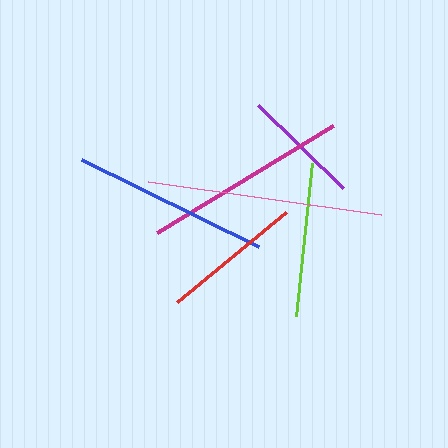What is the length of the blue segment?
The blue segment is approximately 197 pixels long.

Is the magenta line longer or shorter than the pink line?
The pink line is longer than the magenta line.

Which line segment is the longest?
The pink line is the longest at approximately 235 pixels.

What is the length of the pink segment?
The pink segment is approximately 235 pixels long.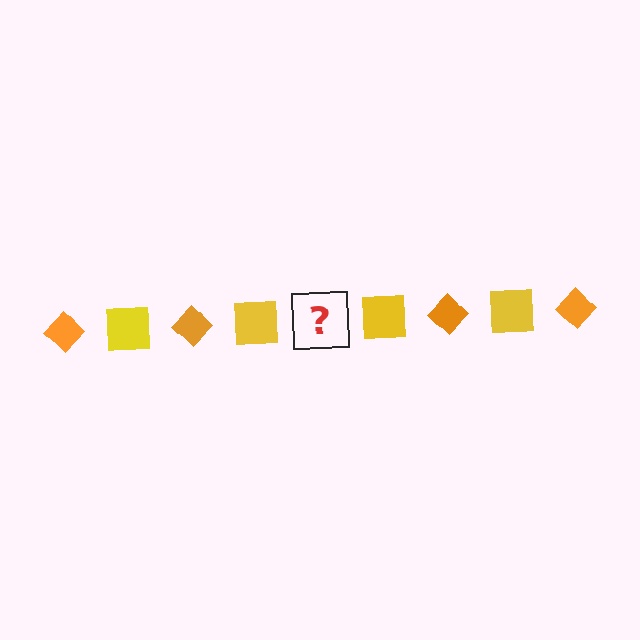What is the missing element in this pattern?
The missing element is an orange diamond.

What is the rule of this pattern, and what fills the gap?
The rule is that the pattern alternates between orange diamond and yellow square. The gap should be filled with an orange diamond.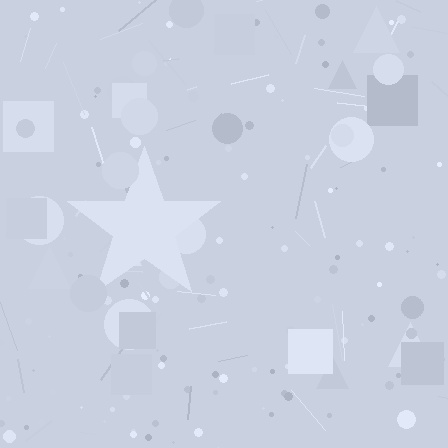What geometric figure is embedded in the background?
A star is embedded in the background.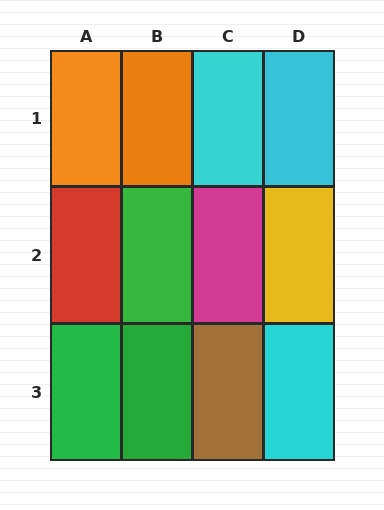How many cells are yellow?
1 cell is yellow.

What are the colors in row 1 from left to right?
Orange, orange, cyan, cyan.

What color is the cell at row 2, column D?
Yellow.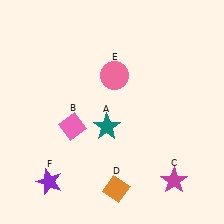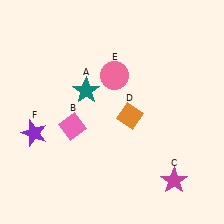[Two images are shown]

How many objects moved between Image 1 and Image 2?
3 objects moved between the two images.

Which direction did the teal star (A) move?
The teal star (A) moved up.